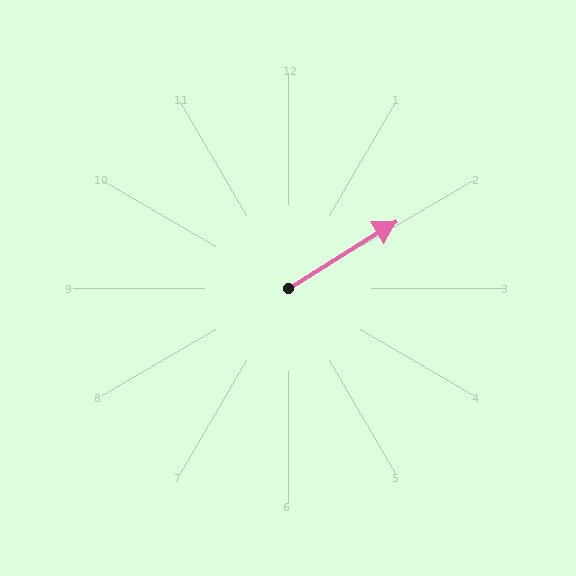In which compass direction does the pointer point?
Northeast.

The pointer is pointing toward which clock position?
Roughly 2 o'clock.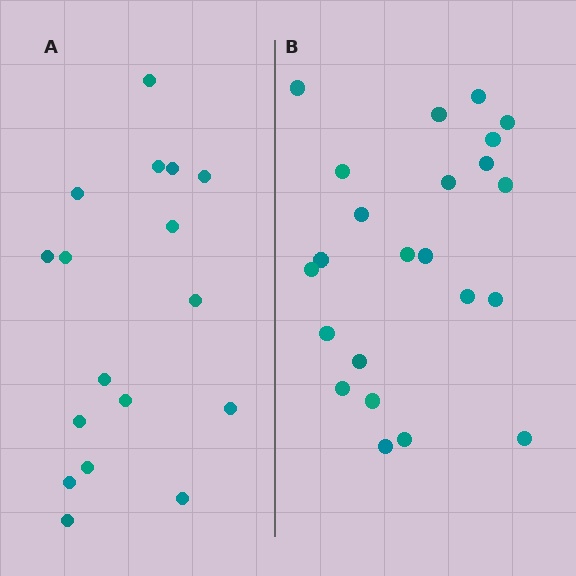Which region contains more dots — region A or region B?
Region B (the right region) has more dots.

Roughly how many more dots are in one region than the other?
Region B has about 6 more dots than region A.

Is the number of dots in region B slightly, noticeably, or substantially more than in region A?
Region B has noticeably more, but not dramatically so. The ratio is roughly 1.4 to 1.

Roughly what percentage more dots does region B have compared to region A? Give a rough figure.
About 35% more.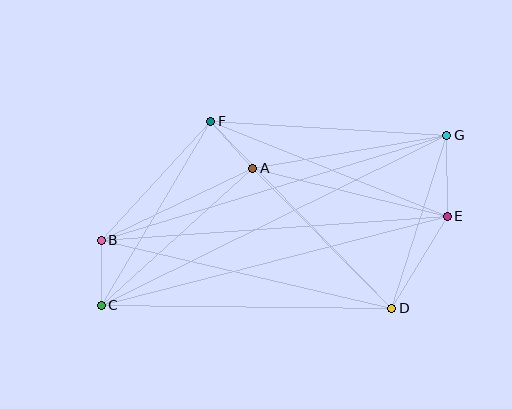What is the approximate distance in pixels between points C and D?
The distance between C and D is approximately 291 pixels.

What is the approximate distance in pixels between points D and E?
The distance between D and E is approximately 107 pixels.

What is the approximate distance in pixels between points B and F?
The distance between B and F is approximately 162 pixels.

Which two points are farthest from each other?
Points C and G are farthest from each other.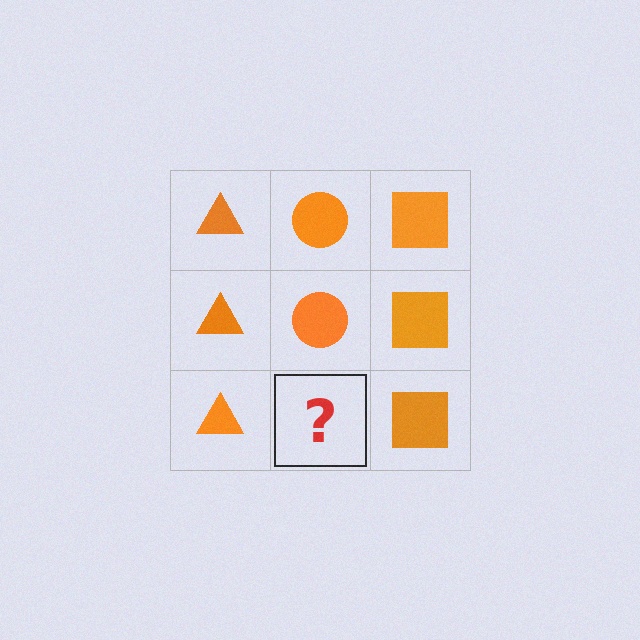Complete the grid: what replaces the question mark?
The question mark should be replaced with an orange circle.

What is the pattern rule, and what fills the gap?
The rule is that each column has a consistent shape. The gap should be filled with an orange circle.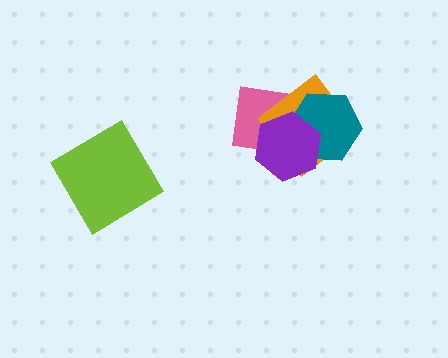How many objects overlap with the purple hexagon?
3 objects overlap with the purple hexagon.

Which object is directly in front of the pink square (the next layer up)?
The orange diamond is directly in front of the pink square.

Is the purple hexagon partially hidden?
No, no other shape covers it.